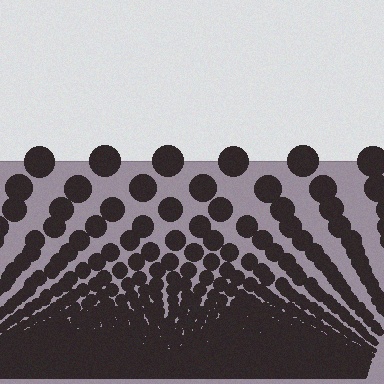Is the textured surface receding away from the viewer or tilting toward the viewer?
The surface appears to tilt toward the viewer. Texture elements get larger and sparser toward the top.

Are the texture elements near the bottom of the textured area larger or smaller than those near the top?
Smaller. The gradient is inverted — elements near the bottom are smaller and denser.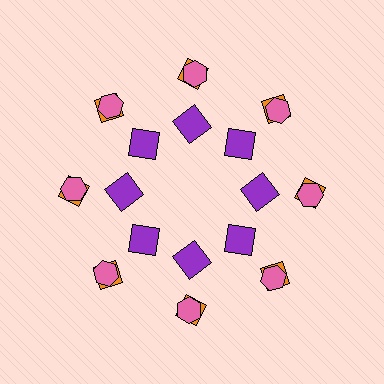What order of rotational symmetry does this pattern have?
This pattern has 8-fold rotational symmetry.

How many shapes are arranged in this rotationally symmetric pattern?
There are 24 shapes, arranged in 8 groups of 3.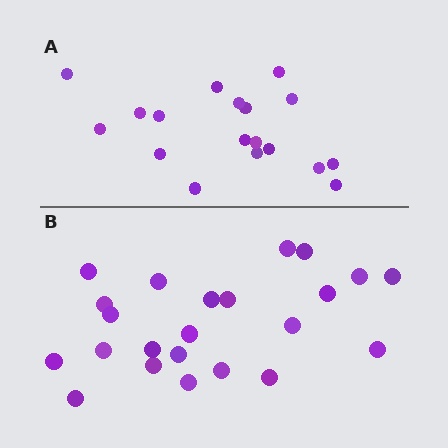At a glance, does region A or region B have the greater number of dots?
Region B (the bottom region) has more dots.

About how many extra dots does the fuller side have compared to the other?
Region B has about 5 more dots than region A.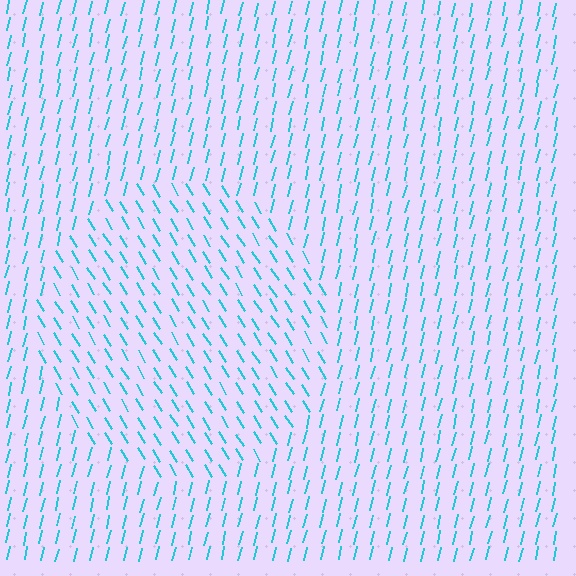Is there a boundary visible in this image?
Yes, there is a texture boundary formed by a change in line orientation.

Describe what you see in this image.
The image is filled with small cyan line segments. A circle region in the image has lines oriented differently from the surrounding lines, creating a visible texture boundary.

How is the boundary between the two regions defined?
The boundary is defined purely by a change in line orientation (approximately 45 degrees difference). All lines are the same color and thickness.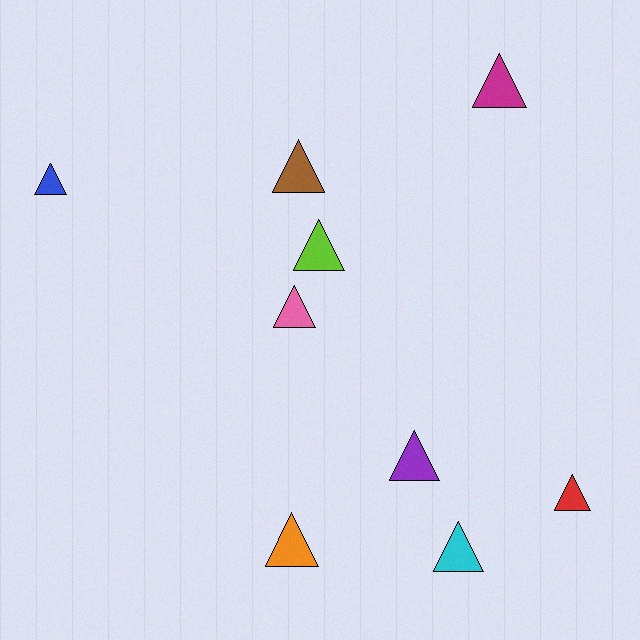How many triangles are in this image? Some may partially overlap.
There are 9 triangles.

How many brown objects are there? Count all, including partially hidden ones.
There is 1 brown object.